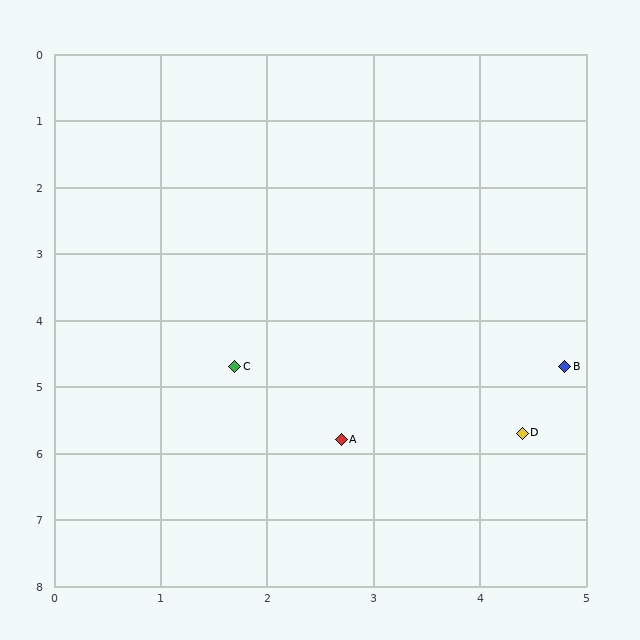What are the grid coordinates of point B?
Point B is at approximately (4.8, 4.7).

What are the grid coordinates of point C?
Point C is at approximately (1.7, 4.7).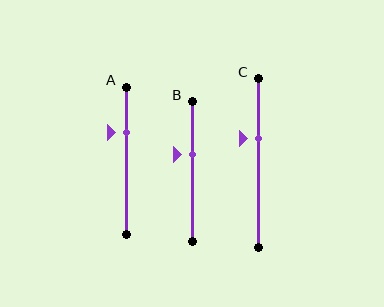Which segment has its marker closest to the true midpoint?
Segment B has its marker closest to the true midpoint.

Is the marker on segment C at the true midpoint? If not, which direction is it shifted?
No, the marker on segment C is shifted upward by about 14% of the segment length.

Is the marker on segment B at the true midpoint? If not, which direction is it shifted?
No, the marker on segment B is shifted upward by about 12% of the segment length.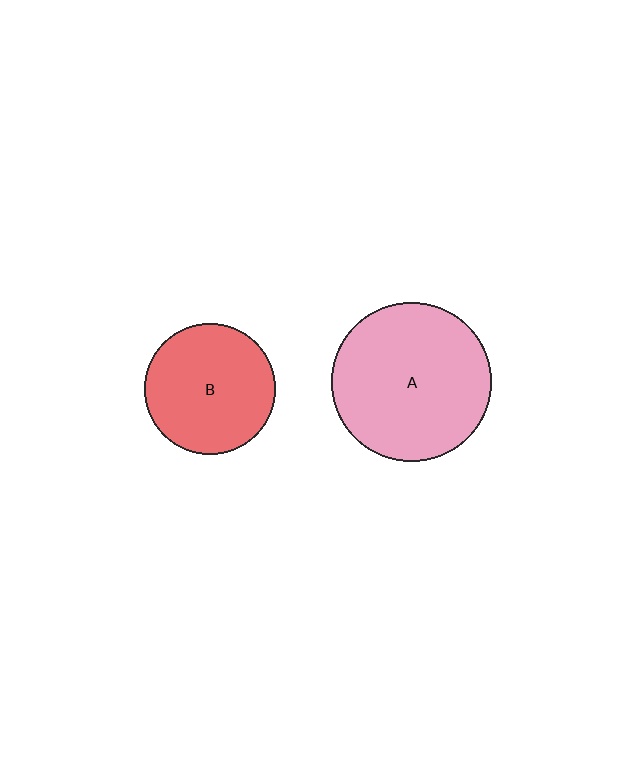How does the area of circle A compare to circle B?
Approximately 1.5 times.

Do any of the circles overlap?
No, none of the circles overlap.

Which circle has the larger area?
Circle A (pink).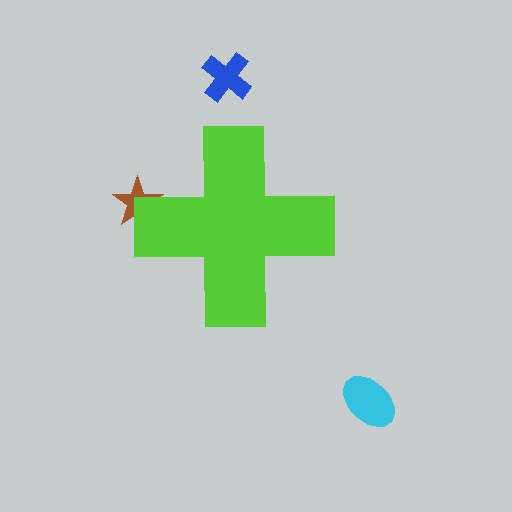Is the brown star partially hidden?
Yes, the brown star is partially hidden behind the lime cross.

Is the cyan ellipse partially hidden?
No, the cyan ellipse is fully visible.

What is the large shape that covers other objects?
A lime cross.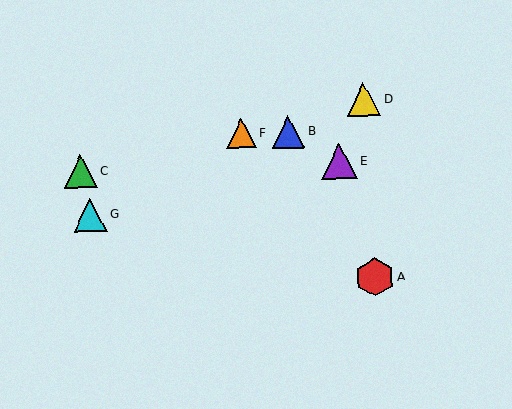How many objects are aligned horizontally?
2 objects (B, F) are aligned horizontally.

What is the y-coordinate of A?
Object A is at y≈277.